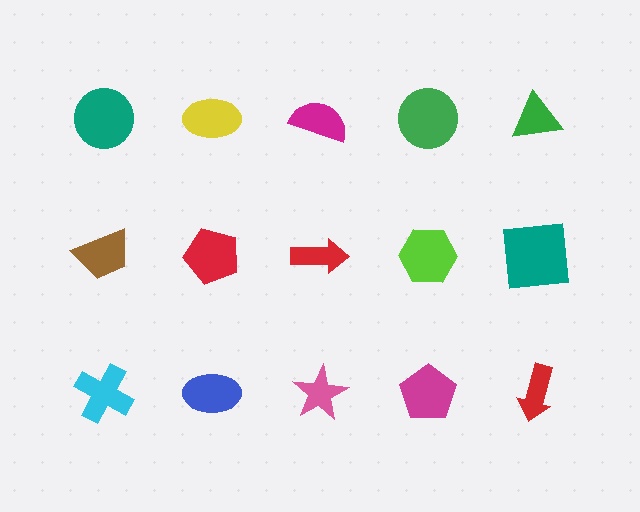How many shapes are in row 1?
5 shapes.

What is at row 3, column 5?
A red arrow.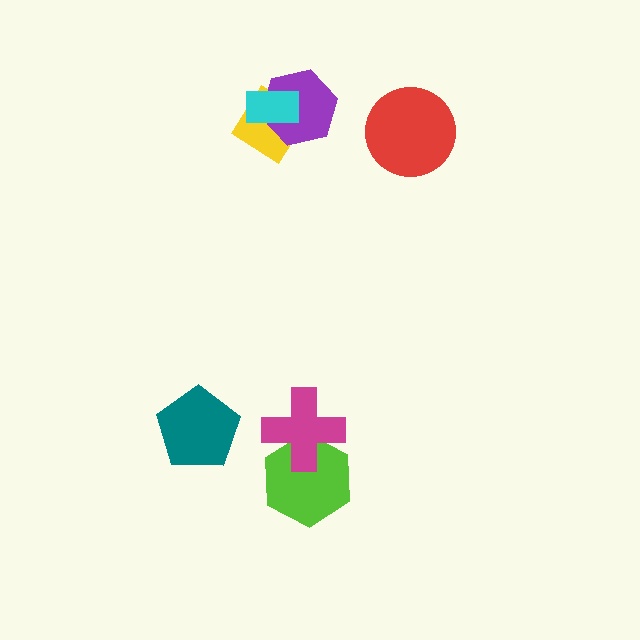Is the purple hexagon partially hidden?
Yes, it is partially covered by another shape.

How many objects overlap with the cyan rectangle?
2 objects overlap with the cyan rectangle.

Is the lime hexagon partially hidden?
Yes, it is partially covered by another shape.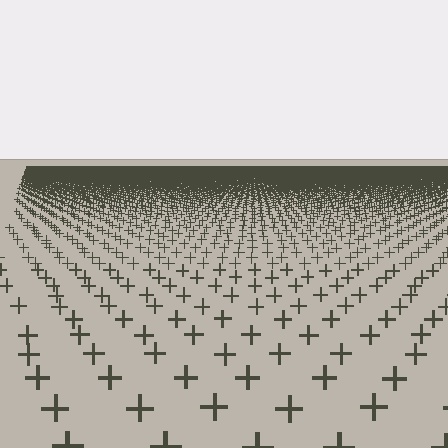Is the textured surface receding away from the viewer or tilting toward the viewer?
The surface is receding away from the viewer. Texture elements get smaller and denser toward the top.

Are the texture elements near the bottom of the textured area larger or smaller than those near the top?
Larger. Near the bottom, elements are closer to the viewer and appear at a bigger on-screen size.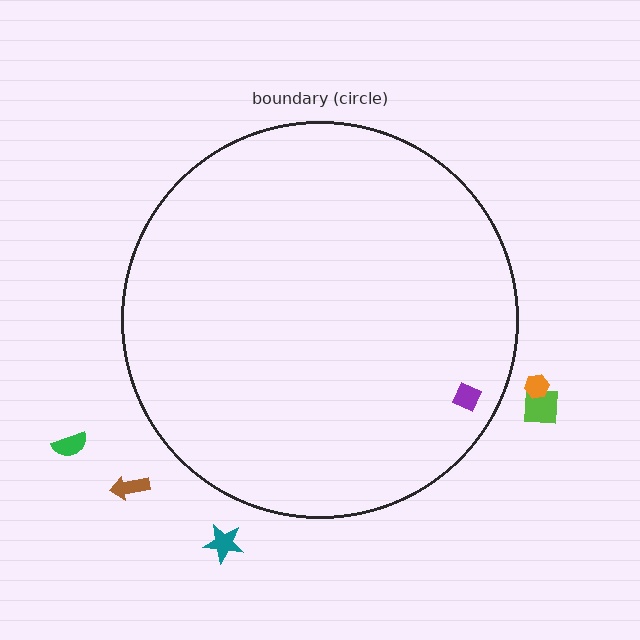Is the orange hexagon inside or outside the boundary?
Outside.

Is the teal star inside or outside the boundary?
Outside.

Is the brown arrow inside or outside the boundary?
Outside.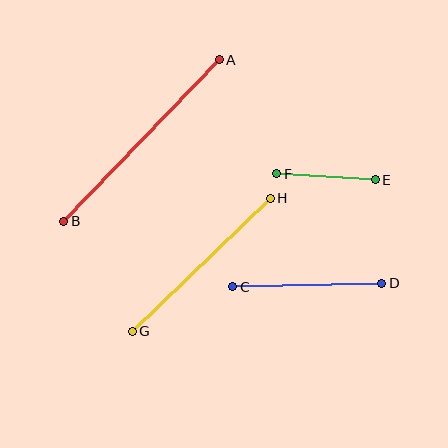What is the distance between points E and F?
The distance is approximately 98 pixels.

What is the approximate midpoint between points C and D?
The midpoint is at approximately (307, 285) pixels.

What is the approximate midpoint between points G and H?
The midpoint is at approximately (201, 265) pixels.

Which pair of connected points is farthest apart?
Points A and B are farthest apart.